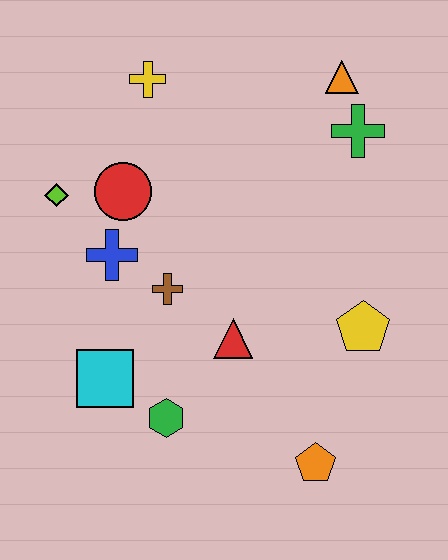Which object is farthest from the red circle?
The orange pentagon is farthest from the red circle.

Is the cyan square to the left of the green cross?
Yes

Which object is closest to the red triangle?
The brown cross is closest to the red triangle.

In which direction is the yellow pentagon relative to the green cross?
The yellow pentagon is below the green cross.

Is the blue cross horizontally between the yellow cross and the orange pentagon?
No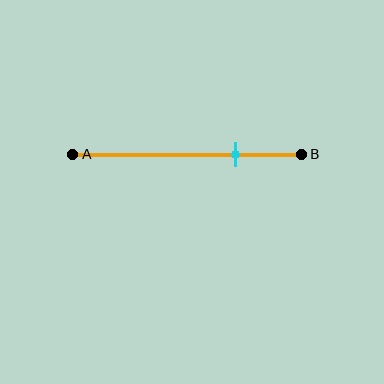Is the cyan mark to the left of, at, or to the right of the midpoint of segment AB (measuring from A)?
The cyan mark is to the right of the midpoint of segment AB.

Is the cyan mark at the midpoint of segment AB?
No, the mark is at about 70% from A, not at the 50% midpoint.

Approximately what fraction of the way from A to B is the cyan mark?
The cyan mark is approximately 70% of the way from A to B.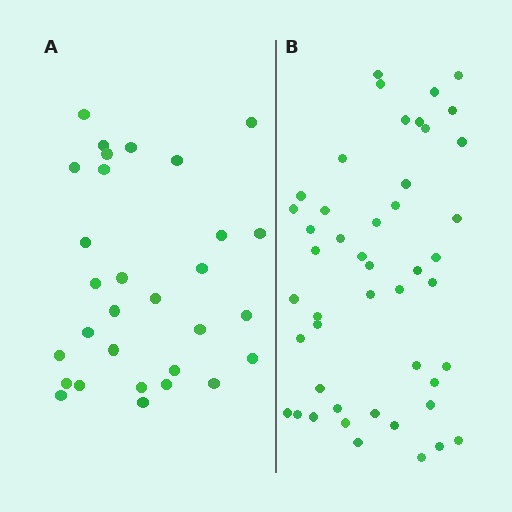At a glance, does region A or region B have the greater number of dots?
Region B (the right region) has more dots.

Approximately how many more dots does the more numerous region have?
Region B has approximately 15 more dots than region A.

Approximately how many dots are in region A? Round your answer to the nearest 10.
About 30 dots.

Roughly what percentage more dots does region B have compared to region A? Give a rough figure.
About 55% more.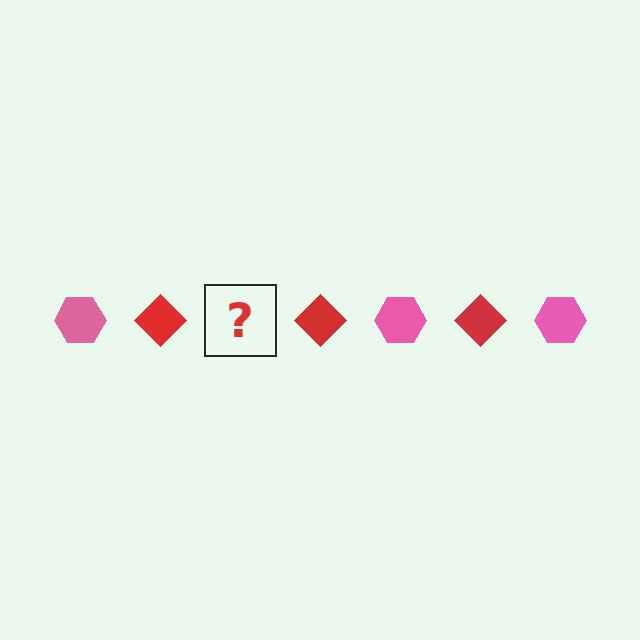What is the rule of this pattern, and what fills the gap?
The rule is that the pattern alternates between pink hexagon and red diamond. The gap should be filled with a pink hexagon.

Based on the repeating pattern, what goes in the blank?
The blank should be a pink hexagon.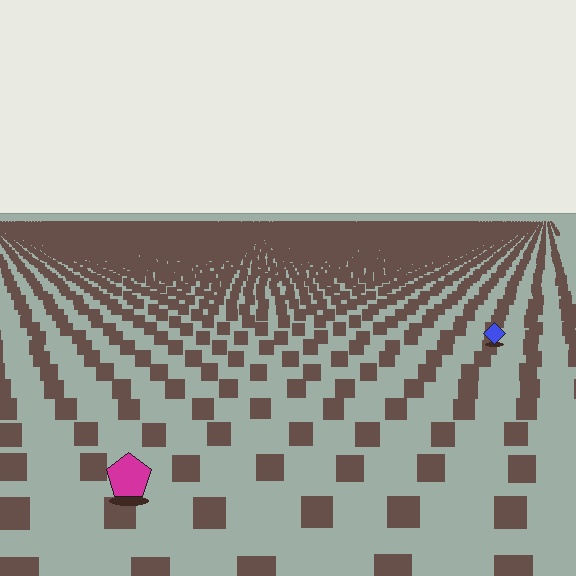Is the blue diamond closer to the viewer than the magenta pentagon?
No. The magenta pentagon is closer — you can tell from the texture gradient: the ground texture is coarser near it.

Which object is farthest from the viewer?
The blue diamond is farthest from the viewer. It appears smaller and the ground texture around it is denser.